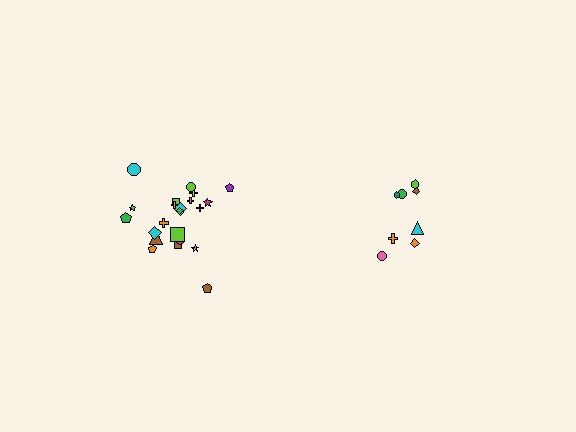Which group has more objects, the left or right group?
The left group.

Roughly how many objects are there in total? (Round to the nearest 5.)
Roughly 30 objects in total.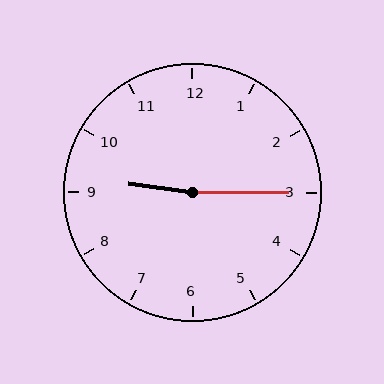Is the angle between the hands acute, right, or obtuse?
It is obtuse.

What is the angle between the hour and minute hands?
Approximately 172 degrees.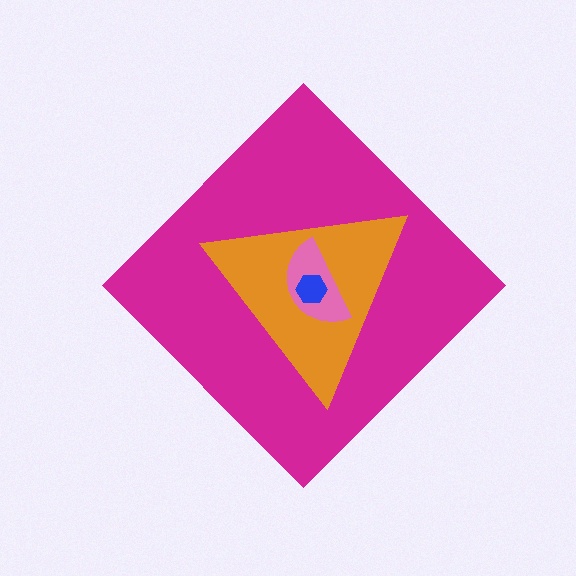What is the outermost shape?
The magenta diamond.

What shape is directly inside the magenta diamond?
The orange triangle.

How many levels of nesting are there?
4.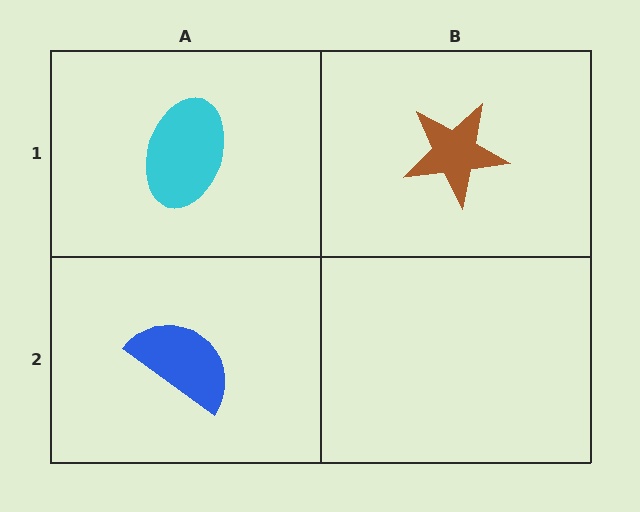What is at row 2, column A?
A blue semicircle.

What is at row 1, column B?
A brown star.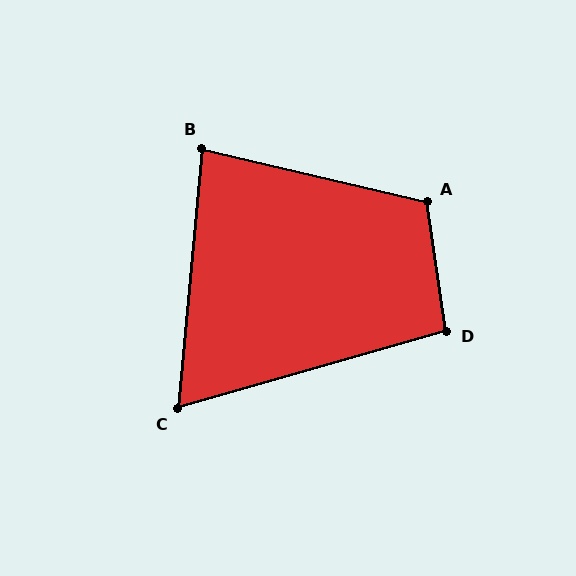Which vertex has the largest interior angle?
A, at approximately 111 degrees.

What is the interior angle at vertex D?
Approximately 98 degrees (obtuse).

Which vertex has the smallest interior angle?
C, at approximately 69 degrees.